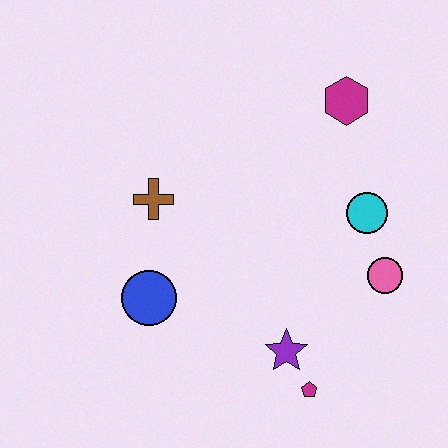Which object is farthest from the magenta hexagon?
The magenta pentagon is farthest from the magenta hexagon.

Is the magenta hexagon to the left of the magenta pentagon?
No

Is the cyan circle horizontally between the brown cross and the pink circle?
Yes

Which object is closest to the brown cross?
The blue circle is closest to the brown cross.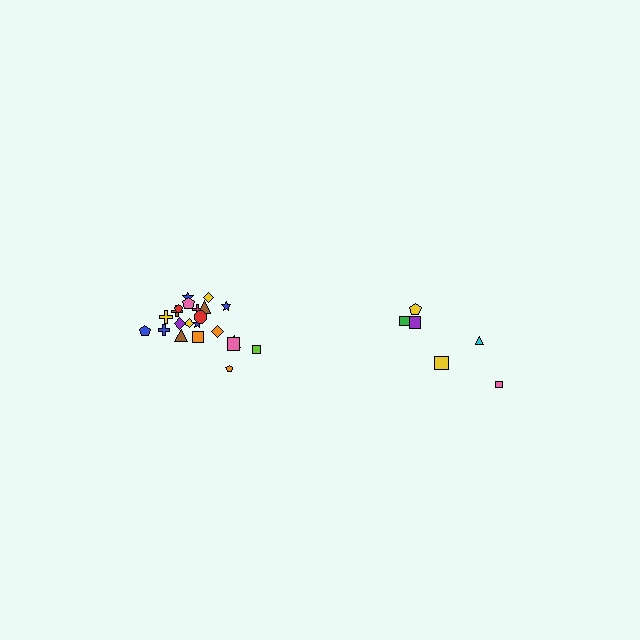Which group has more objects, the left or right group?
The left group.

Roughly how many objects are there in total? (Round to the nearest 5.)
Roughly 30 objects in total.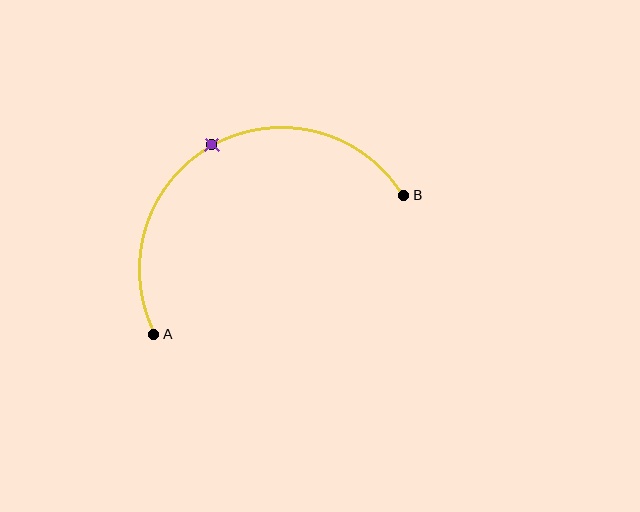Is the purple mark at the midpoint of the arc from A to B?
Yes. The purple mark lies on the arc at equal arc-length from both A and B — it is the arc midpoint.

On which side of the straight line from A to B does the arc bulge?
The arc bulges above the straight line connecting A and B.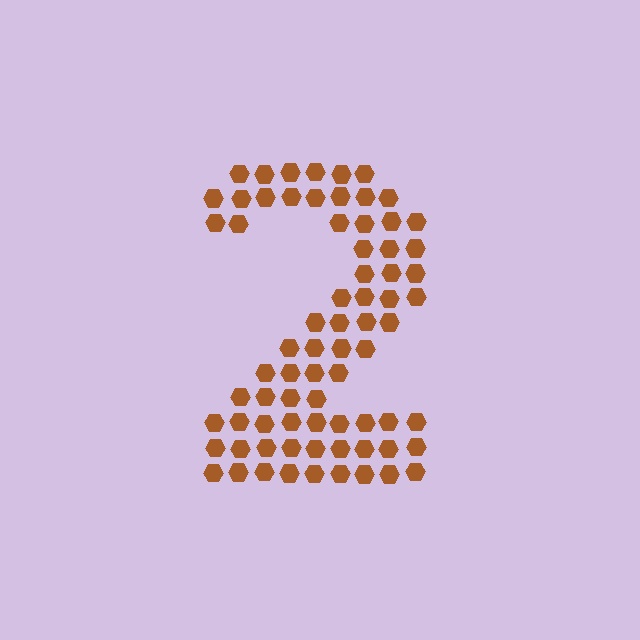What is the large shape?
The large shape is the digit 2.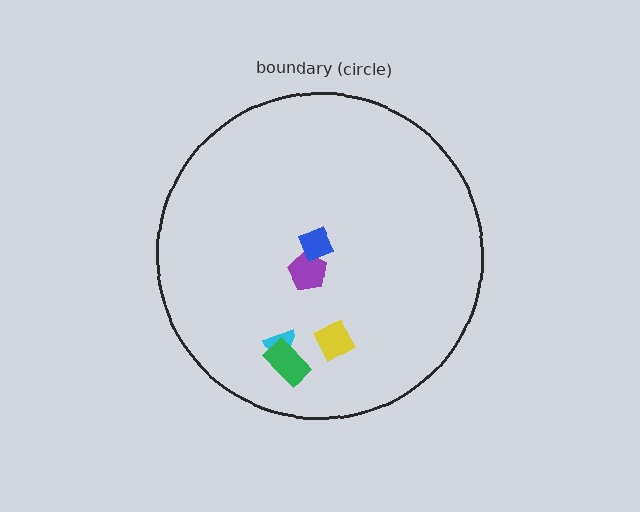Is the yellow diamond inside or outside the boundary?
Inside.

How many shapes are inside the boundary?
5 inside, 0 outside.